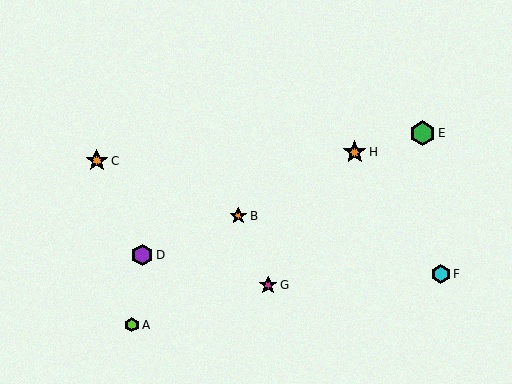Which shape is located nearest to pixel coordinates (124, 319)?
The lime hexagon (labeled A) at (132, 325) is nearest to that location.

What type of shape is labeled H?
Shape H is an orange star.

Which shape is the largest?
The green hexagon (labeled E) is the largest.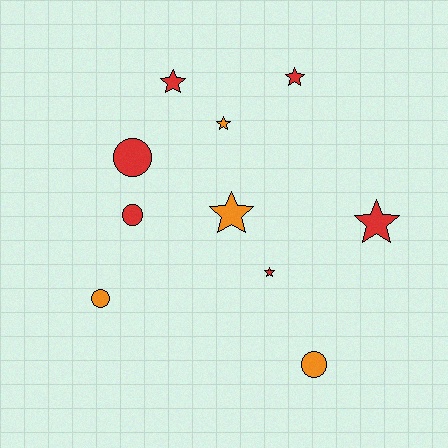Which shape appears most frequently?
Star, with 6 objects.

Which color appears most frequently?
Red, with 6 objects.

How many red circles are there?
There are 2 red circles.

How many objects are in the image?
There are 10 objects.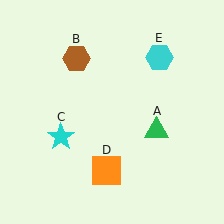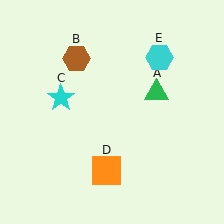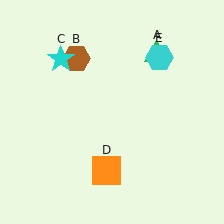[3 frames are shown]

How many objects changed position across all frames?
2 objects changed position: green triangle (object A), cyan star (object C).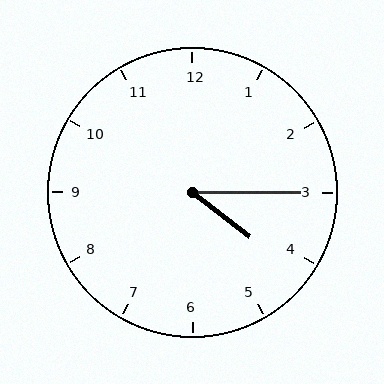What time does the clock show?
4:15.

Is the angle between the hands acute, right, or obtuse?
It is acute.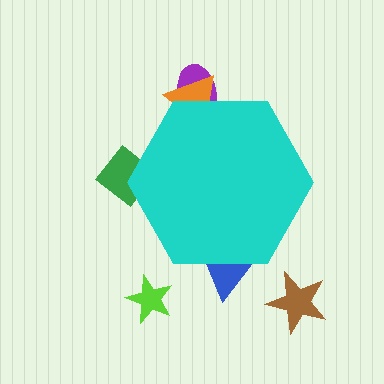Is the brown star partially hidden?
No, the brown star is fully visible.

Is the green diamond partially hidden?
Yes, the green diamond is partially hidden behind the cyan hexagon.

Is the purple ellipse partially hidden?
Yes, the purple ellipse is partially hidden behind the cyan hexagon.